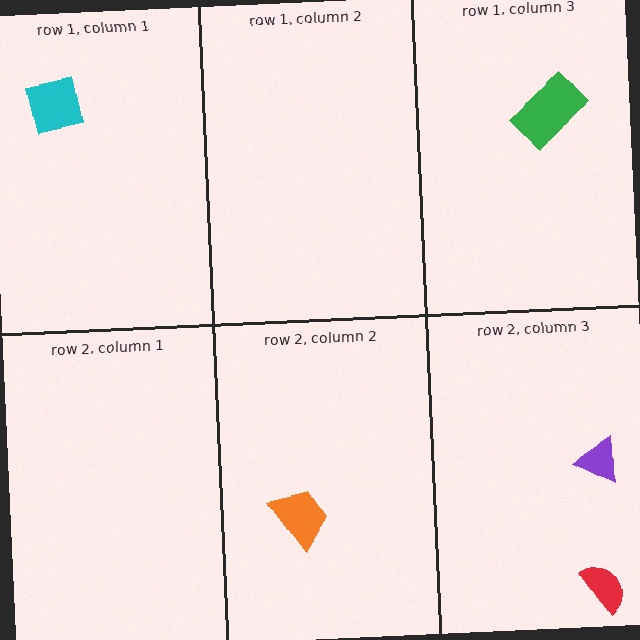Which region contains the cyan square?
The row 1, column 1 region.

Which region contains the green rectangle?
The row 1, column 3 region.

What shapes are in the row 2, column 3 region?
The red semicircle, the purple triangle.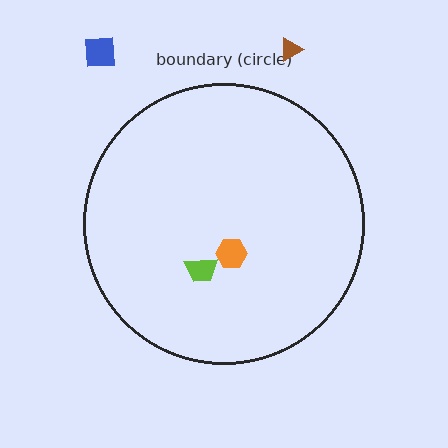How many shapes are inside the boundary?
2 inside, 2 outside.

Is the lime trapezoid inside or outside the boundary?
Inside.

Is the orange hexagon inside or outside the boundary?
Inside.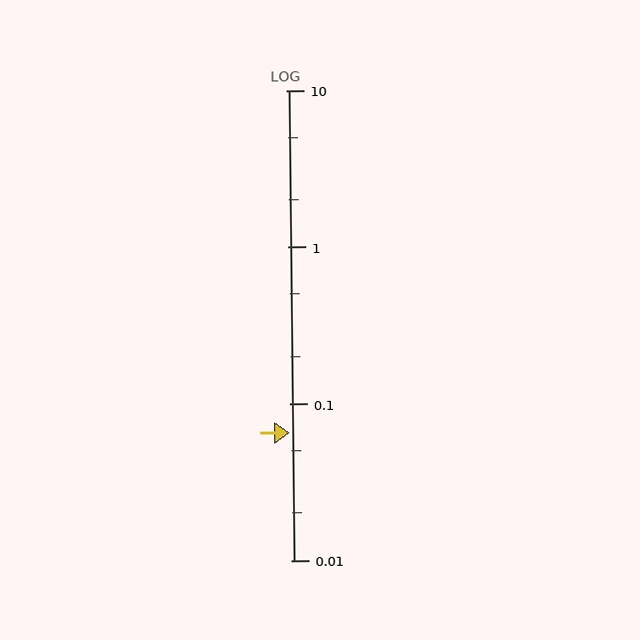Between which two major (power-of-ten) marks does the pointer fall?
The pointer is between 0.01 and 0.1.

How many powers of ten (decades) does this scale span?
The scale spans 3 decades, from 0.01 to 10.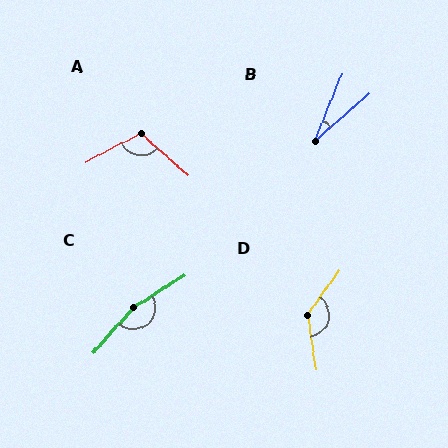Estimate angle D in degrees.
Approximately 137 degrees.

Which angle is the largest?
C, at approximately 164 degrees.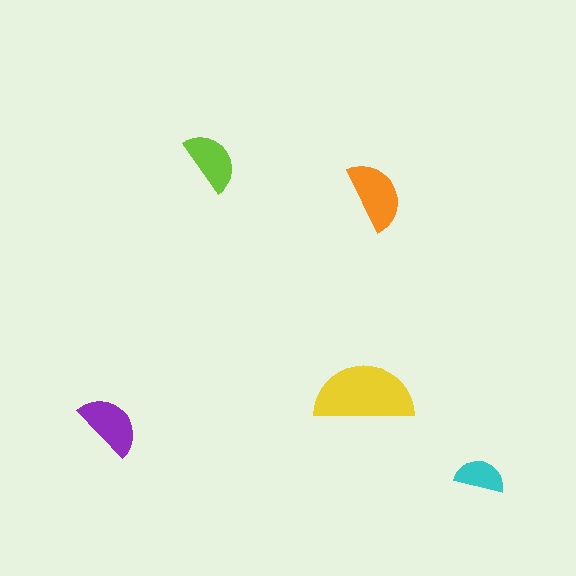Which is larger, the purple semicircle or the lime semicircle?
The purple one.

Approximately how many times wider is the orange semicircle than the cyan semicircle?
About 1.5 times wider.